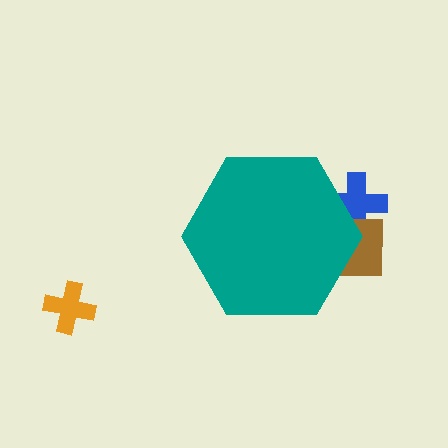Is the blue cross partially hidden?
Yes, the blue cross is partially hidden behind the teal hexagon.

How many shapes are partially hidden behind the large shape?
2 shapes are partially hidden.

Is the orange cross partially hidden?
No, the orange cross is fully visible.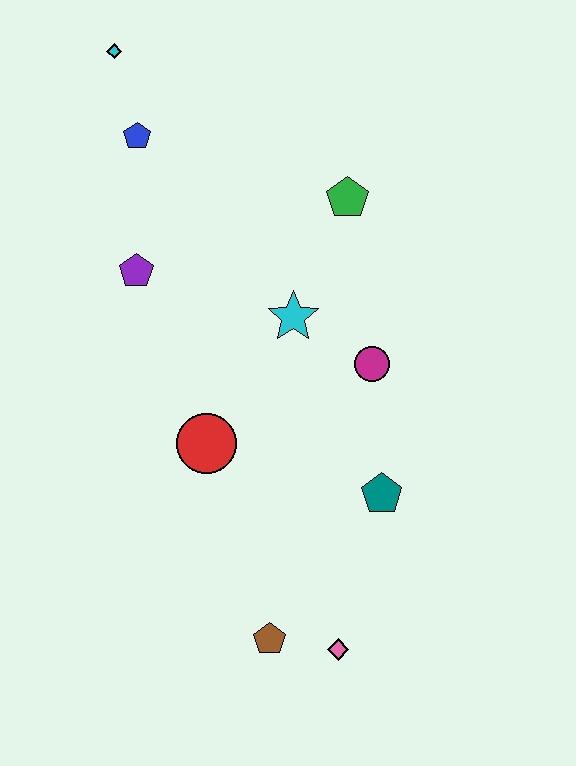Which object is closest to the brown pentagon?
The pink diamond is closest to the brown pentagon.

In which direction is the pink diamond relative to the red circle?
The pink diamond is below the red circle.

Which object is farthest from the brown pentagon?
The cyan diamond is farthest from the brown pentagon.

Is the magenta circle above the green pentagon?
No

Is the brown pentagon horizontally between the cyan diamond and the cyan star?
Yes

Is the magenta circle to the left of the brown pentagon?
No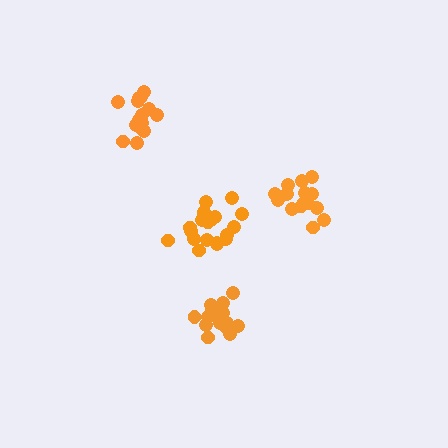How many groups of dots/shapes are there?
There are 4 groups.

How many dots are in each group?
Group 1: 15 dots, Group 2: 18 dots, Group 3: 21 dots, Group 4: 17 dots (71 total).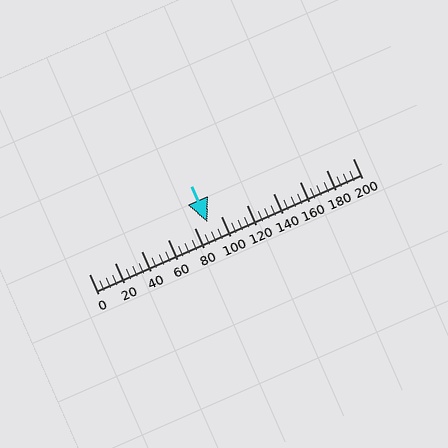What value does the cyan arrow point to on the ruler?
The cyan arrow points to approximately 90.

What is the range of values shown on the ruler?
The ruler shows values from 0 to 200.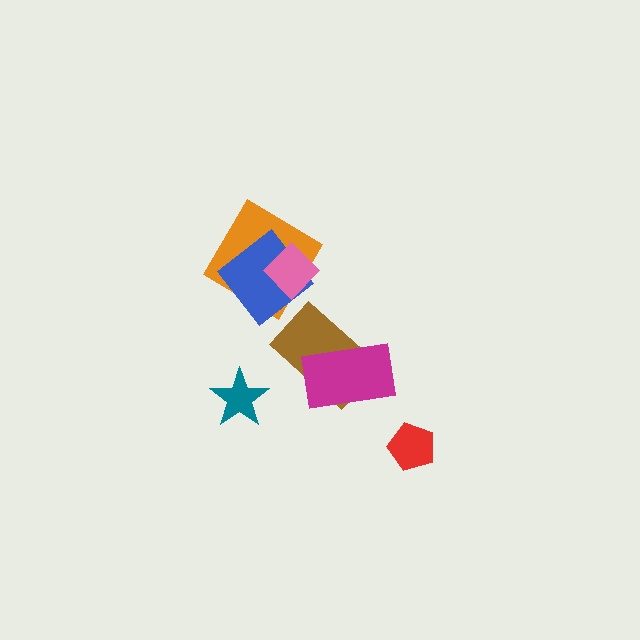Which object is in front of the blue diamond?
The pink diamond is in front of the blue diamond.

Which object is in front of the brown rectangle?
The magenta rectangle is in front of the brown rectangle.